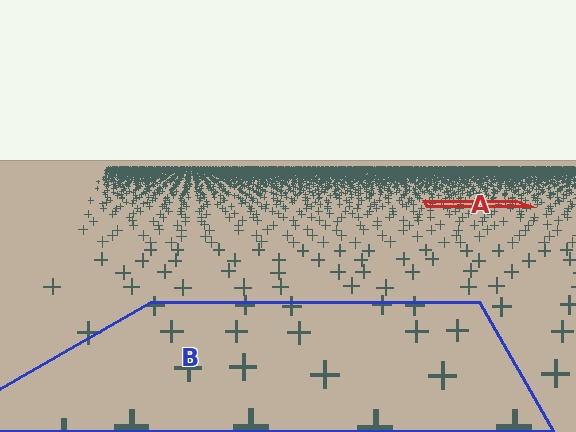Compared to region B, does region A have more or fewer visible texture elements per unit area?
Region A has more texture elements per unit area — they are packed more densely because it is farther away.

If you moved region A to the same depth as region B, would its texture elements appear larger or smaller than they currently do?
They would appear larger. At a closer depth, the same texture elements are projected at a bigger on-screen size.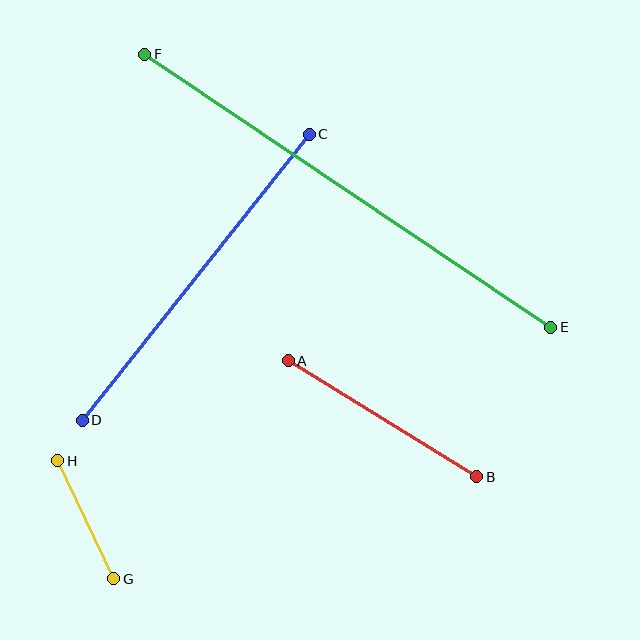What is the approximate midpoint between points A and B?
The midpoint is at approximately (382, 419) pixels.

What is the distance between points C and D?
The distance is approximately 365 pixels.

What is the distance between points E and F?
The distance is approximately 489 pixels.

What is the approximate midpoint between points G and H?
The midpoint is at approximately (86, 520) pixels.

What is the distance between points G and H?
The distance is approximately 131 pixels.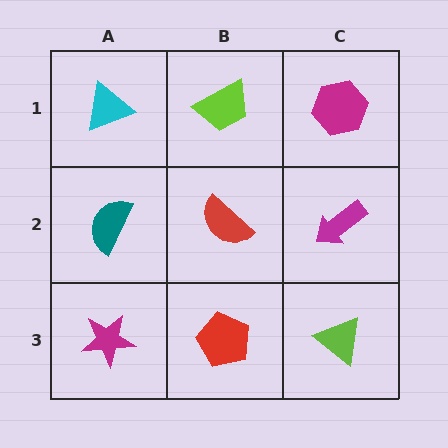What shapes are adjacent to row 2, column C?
A magenta hexagon (row 1, column C), a lime triangle (row 3, column C), a red semicircle (row 2, column B).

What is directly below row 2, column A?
A magenta star.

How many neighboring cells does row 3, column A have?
2.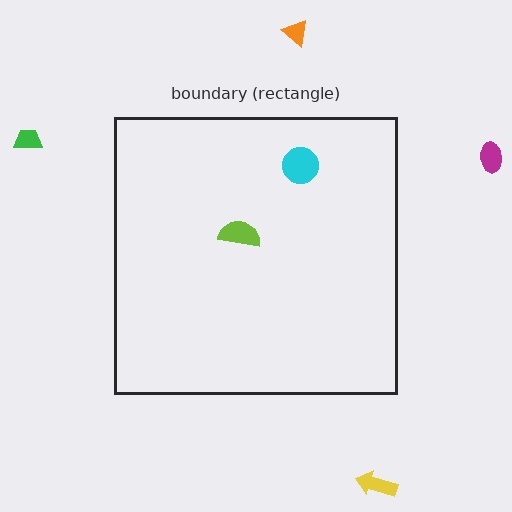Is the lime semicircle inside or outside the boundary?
Inside.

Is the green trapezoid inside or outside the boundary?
Outside.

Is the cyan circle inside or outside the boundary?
Inside.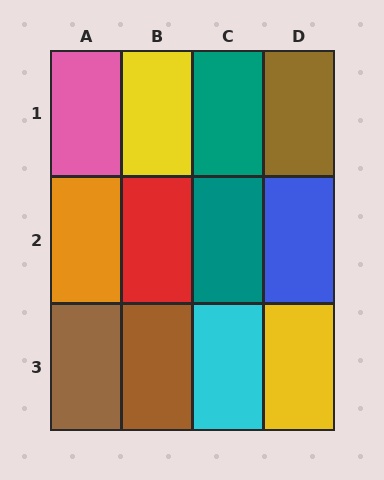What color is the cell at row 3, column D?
Yellow.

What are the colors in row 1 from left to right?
Pink, yellow, teal, brown.